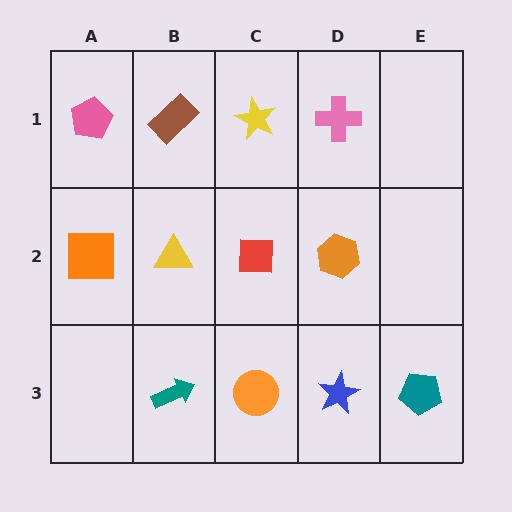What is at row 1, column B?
A brown rectangle.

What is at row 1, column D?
A pink cross.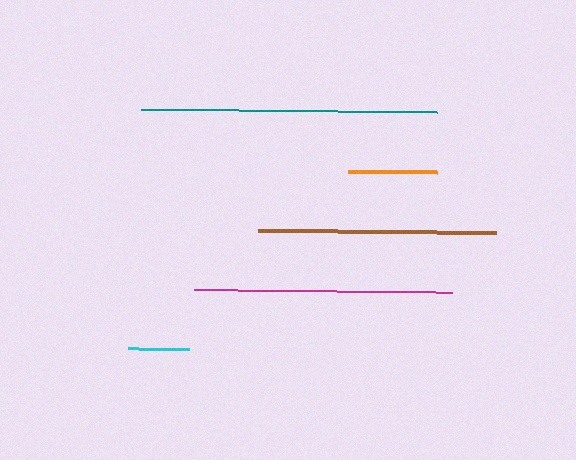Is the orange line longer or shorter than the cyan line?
The orange line is longer than the cyan line.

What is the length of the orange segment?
The orange segment is approximately 89 pixels long.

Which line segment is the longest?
The teal line is the longest at approximately 296 pixels.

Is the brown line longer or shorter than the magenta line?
The magenta line is longer than the brown line.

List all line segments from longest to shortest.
From longest to shortest: teal, magenta, brown, orange, cyan.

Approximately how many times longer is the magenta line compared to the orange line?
The magenta line is approximately 2.9 times the length of the orange line.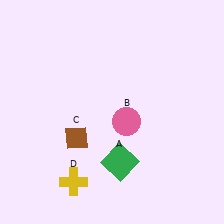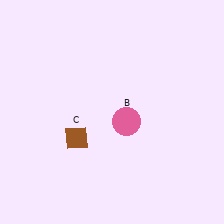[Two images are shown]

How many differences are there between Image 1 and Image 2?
There are 2 differences between the two images.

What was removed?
The green square (A), the yellow cross (D) were removed in Image 2.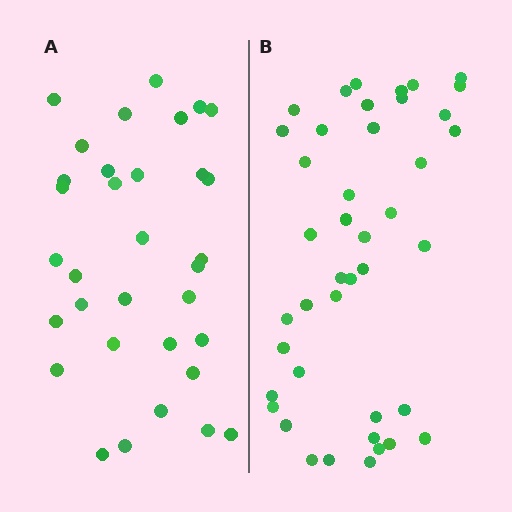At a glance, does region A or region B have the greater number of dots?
Region B (the right region) has more dots.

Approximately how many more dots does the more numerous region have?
Region B has roughly 8 or so more dots than region A.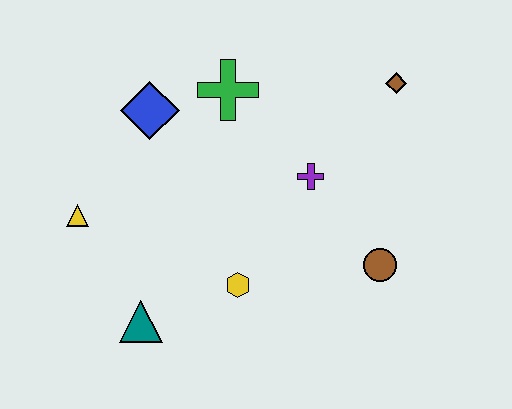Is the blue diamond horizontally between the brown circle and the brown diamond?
No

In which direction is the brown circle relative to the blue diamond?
The brown circle is to the right of the blue diamond.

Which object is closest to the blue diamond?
The green cross is closest to the blue diamond.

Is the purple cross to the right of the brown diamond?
No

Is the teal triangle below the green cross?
Yes